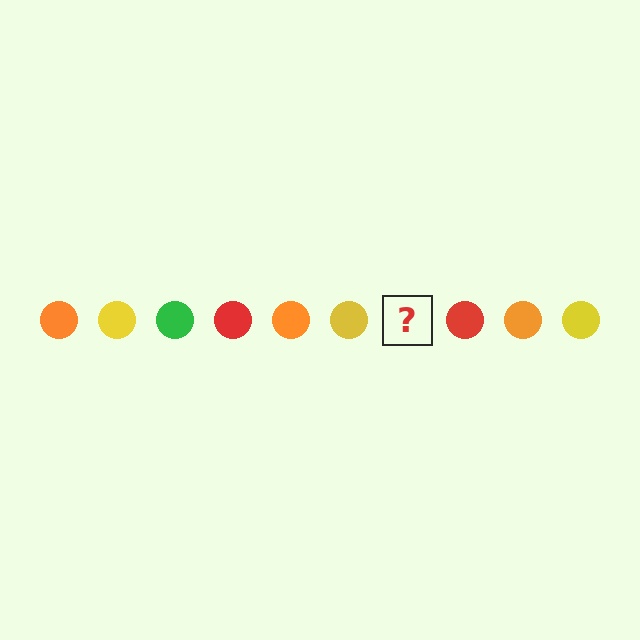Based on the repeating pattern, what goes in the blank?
The blank should be a green circle.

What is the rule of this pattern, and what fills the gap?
The rule is that the pattern cycles through orange, yellow, green, red circles. The gap should be filled with a green circle.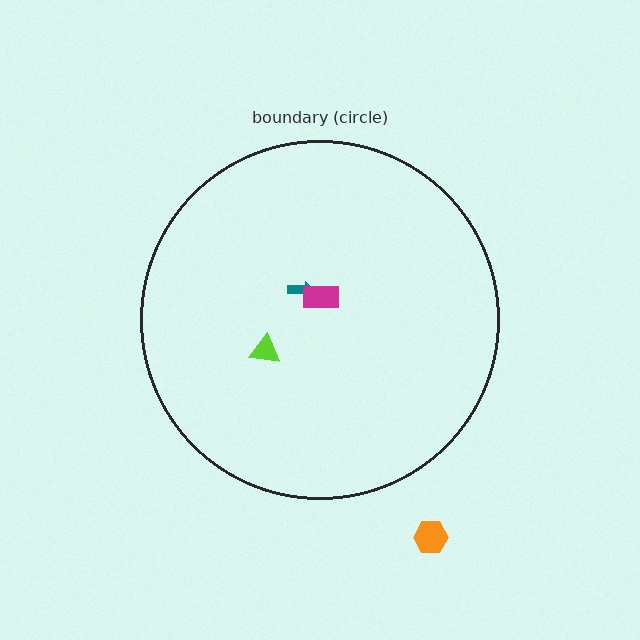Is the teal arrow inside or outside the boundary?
Inside.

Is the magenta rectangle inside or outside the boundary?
Inside.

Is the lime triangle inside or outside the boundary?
Inside.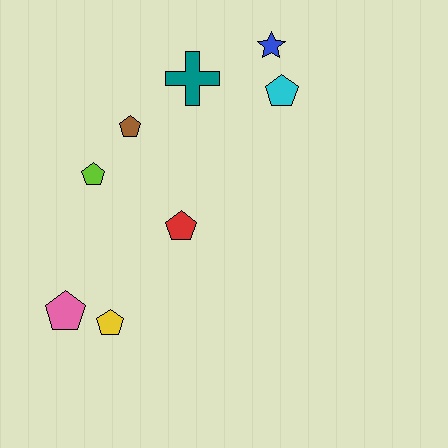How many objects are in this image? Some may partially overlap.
There are 8 objects.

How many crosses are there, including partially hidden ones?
There is 1 cross.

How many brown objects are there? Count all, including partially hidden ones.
There is 1 brown object.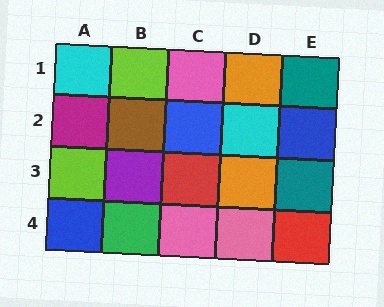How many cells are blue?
3 cells are blue.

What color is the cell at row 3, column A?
Lime.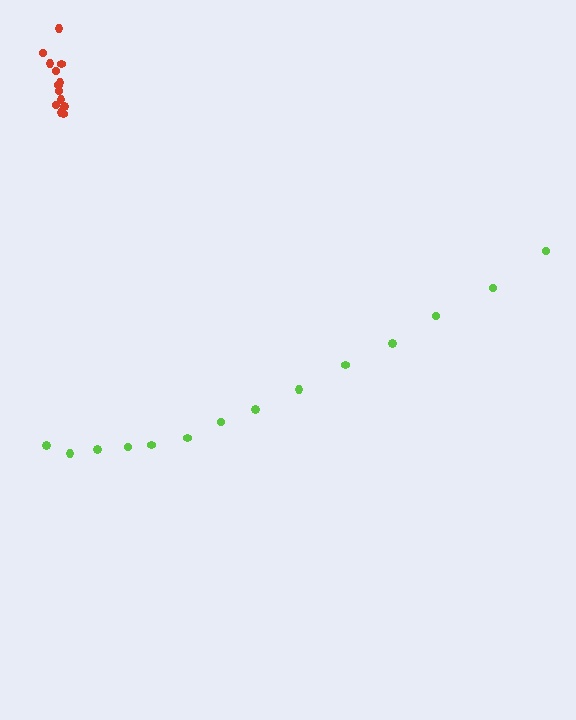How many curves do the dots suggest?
There are 2 distinct paths.